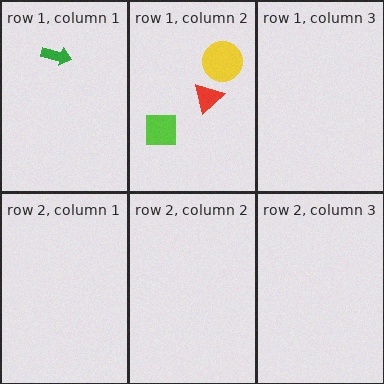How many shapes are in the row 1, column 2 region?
3.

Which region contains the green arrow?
The row 1, column 1 region.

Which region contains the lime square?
The row 1, column 2 region.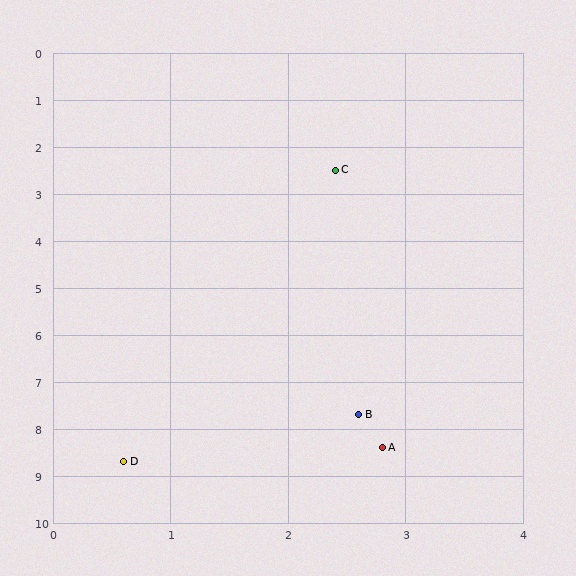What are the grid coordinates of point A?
Point A is at approximately (2.8, 8.4).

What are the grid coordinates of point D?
Point D is at approximately (0.6, 8.7).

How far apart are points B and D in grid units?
Points B and D are about 2.2 grid units apart.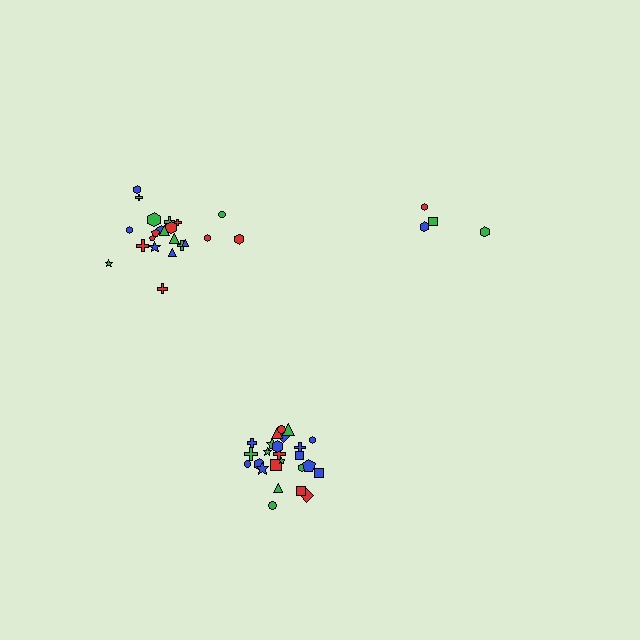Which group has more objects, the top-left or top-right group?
The top-left group.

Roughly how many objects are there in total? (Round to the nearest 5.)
Roughly 50 objects in total.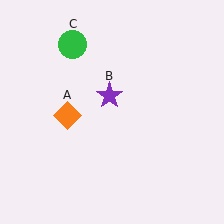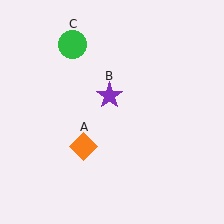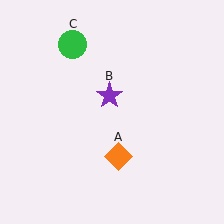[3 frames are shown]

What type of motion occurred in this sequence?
The orange diamond (object A) rotated counterclockwise around the center of the scene.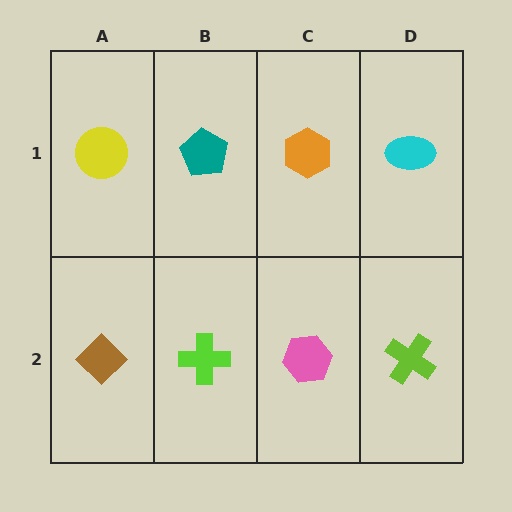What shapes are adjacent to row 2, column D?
A cyan ellipse (row 1, column D), a pink hexagon (row 2, column C).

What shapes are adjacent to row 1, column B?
A lime cross (row 2, column B), a yellow circle (row 1, column A), an orange hexagon (row 1, column C).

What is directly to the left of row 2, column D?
A pink hexagon.